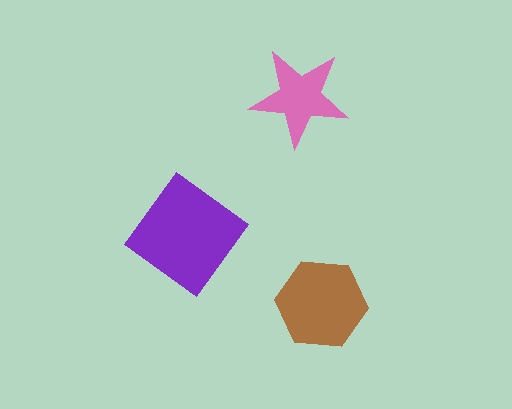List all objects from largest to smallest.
The purple diamond, the brown hexagon, the pink star.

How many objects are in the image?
There are 3 objects in the image.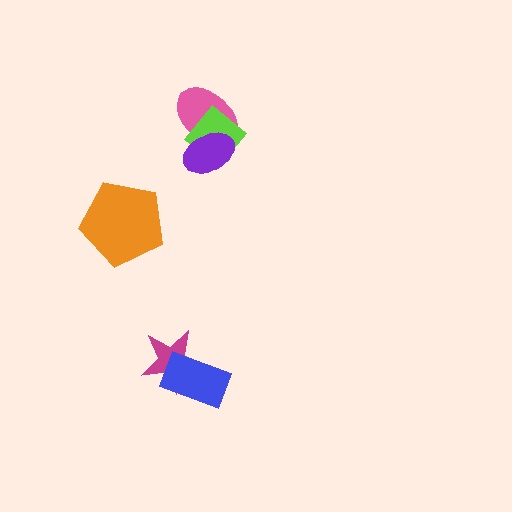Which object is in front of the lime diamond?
The purple ellipse is in front of the lime diamond.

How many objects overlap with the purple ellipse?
2 objects overlap with the purple ellipse.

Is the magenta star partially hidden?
Yes, it is partially covered by another shape.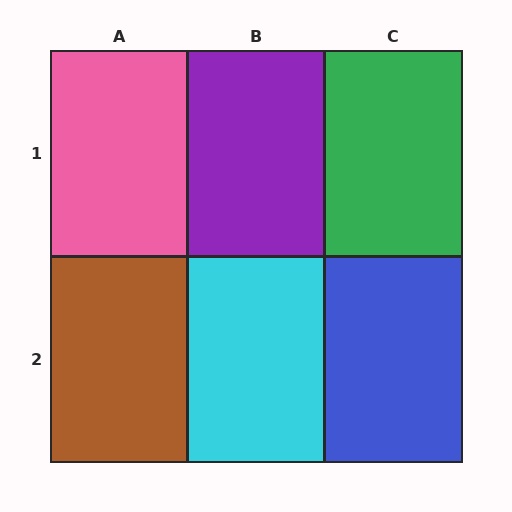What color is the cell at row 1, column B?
Purple.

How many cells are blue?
1 cell is blue.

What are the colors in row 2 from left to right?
Brown, cyan, blue.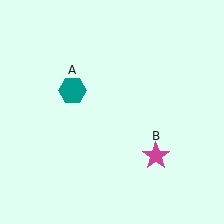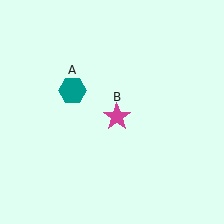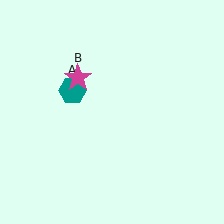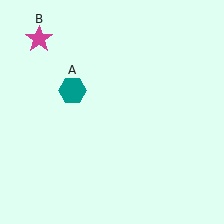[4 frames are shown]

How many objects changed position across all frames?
1 object changed position: magenta star (object B).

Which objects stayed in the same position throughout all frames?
Teal hexagon (object A) remained stationary.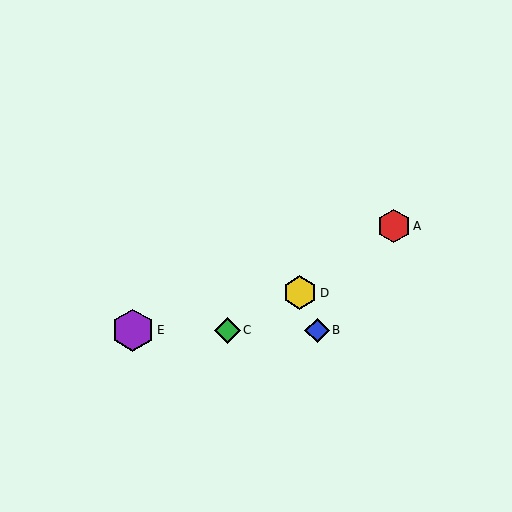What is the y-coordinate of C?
Object C is at y≈330.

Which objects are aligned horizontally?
Objects B, C, E are aligned horizontally.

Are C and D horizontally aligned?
No, C is at y≈330 and D is at y≈293.